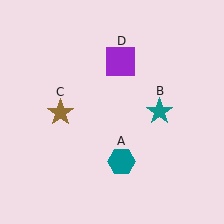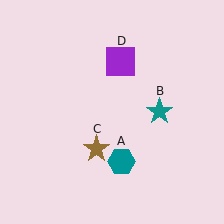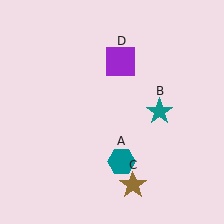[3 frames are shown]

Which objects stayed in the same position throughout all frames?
Teal hexagon (object A) and teal star (object B) and purple square (object D) remained stationary.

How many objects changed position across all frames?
1 object changed position: brown star (object C).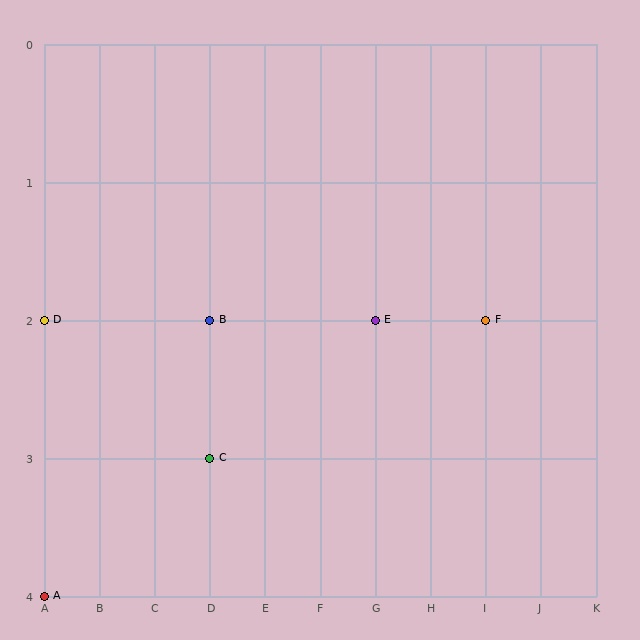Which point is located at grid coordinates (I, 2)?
Point F is at (I, 2).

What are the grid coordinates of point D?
Point D is at grid coordinates (A, 2).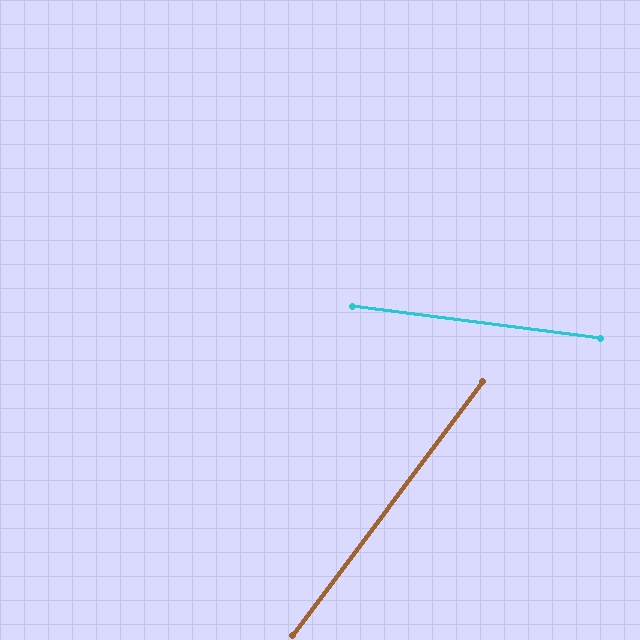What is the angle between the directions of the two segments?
Approximately 61 degrees.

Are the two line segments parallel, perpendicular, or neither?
Neither parallel nor perpendicular — they differ by about 61°.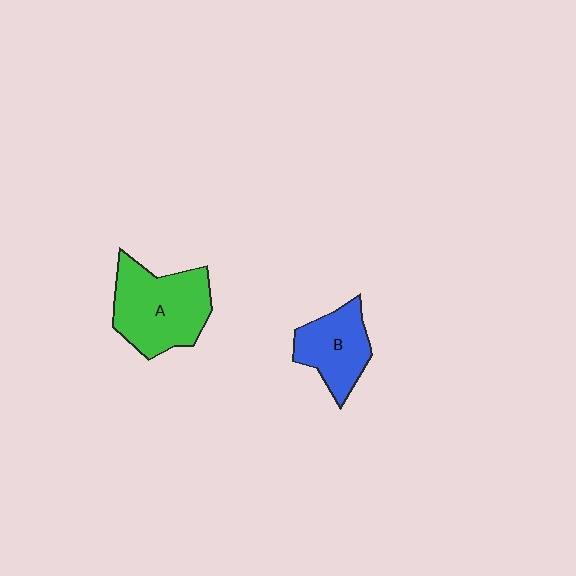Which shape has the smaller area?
Shape B (blue).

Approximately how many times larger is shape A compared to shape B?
Approximately 1.5 times.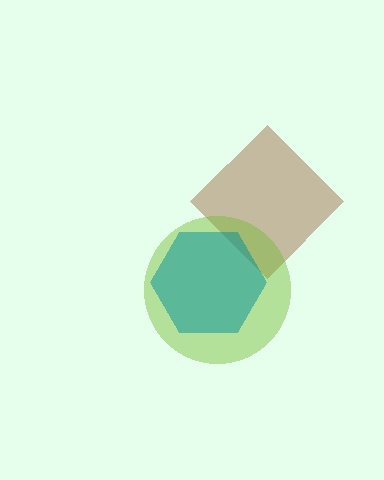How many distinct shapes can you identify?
There are 3 distinct shapes: a brown diamond, a lime circle, a teal hexagon.